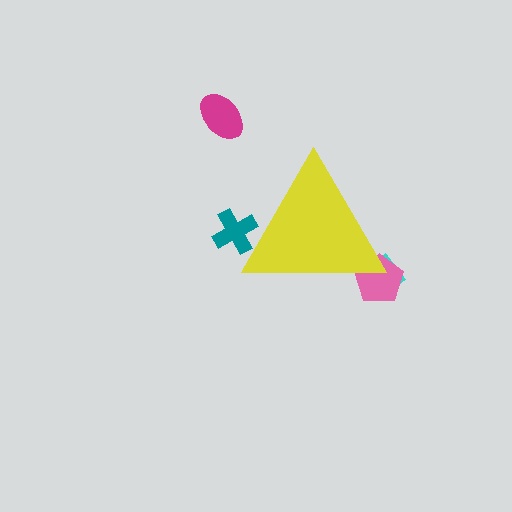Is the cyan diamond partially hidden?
Yes, the cyan diamond is partially hidden behind the yellow triangle.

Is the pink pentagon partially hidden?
Yes, the pink pentagon is partially hidden behind the yellow triangle.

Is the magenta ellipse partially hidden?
No, the magenta ellipse is fully visible.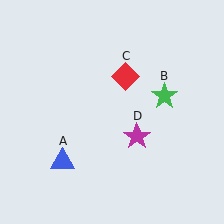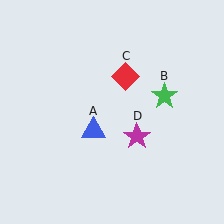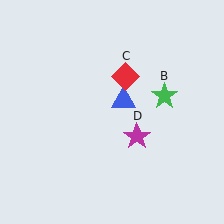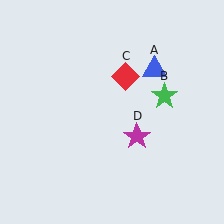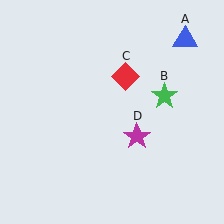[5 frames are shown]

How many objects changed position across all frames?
1 object changed position: blue triangle (object A).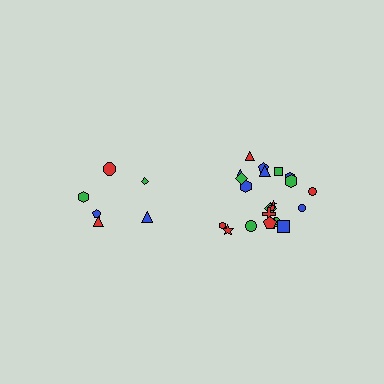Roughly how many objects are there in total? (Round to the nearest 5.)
Roughly 30 objects in total.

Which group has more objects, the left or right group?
The right group.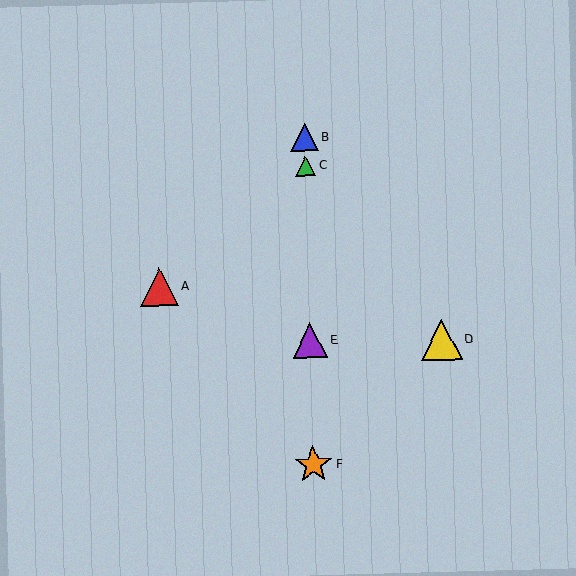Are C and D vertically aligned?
No, C is at x≈305 and D is at x≈442.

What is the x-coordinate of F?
Object F is at x≈313.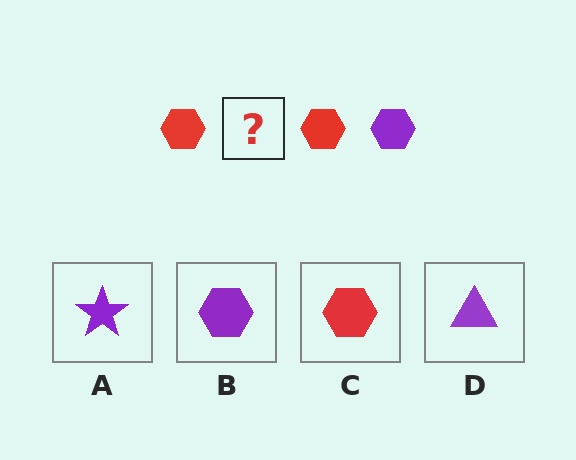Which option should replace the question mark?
Option B.